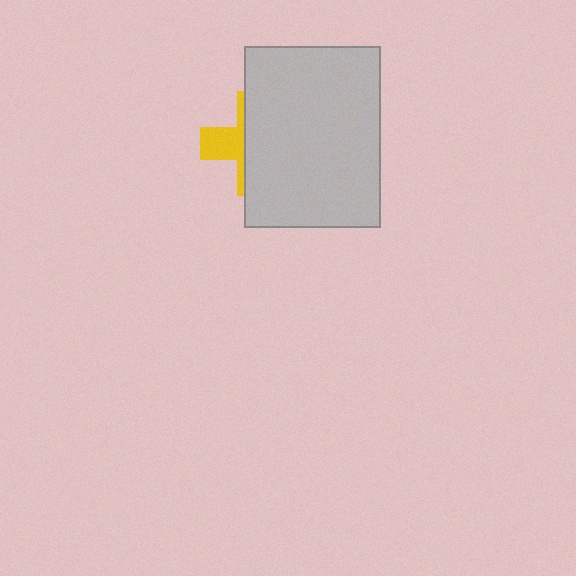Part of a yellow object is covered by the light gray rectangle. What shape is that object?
It is a cross.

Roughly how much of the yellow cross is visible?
A small part of it is visible (roughly 32%).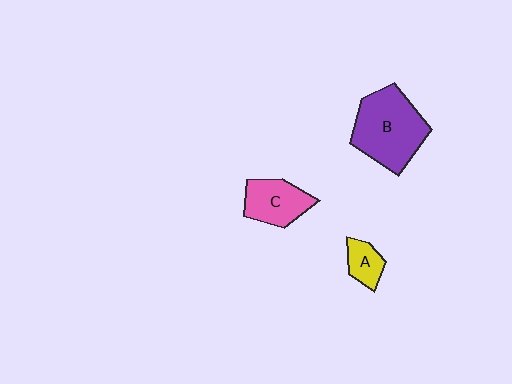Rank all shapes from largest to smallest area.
From largest to smallest: B (purple), C (pink), A (yellow).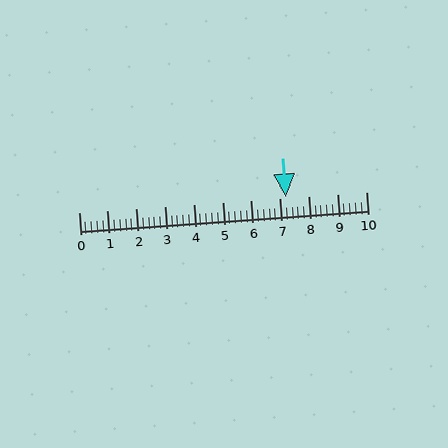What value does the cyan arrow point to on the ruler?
The cyan arrow points to approximately 7.2.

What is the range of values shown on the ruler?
The ruler shows values from 0 to 10.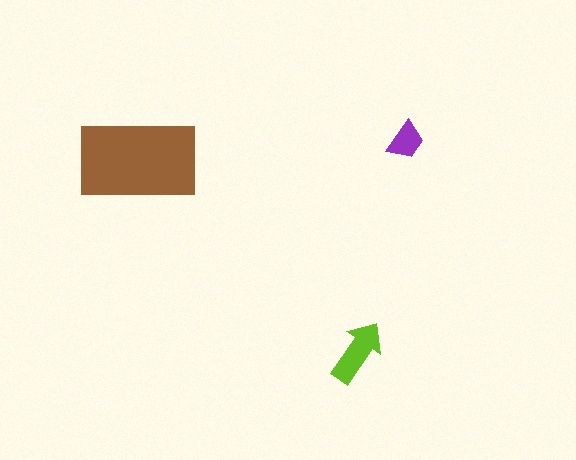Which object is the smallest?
The purple trapezoid.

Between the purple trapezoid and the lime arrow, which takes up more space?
The lime arrow.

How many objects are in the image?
There are 3 objects in the image.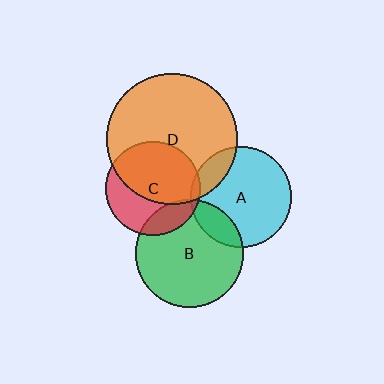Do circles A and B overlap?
Yes.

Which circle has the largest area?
Circle D (orange).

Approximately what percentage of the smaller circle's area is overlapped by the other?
Approximately 15%.